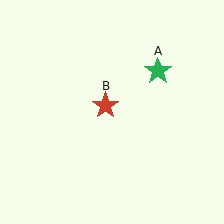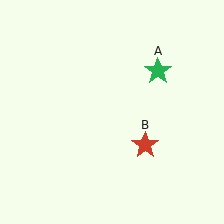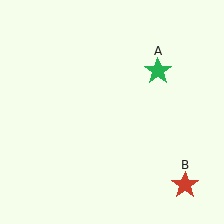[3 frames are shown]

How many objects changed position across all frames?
1 object changed position: red star (object B).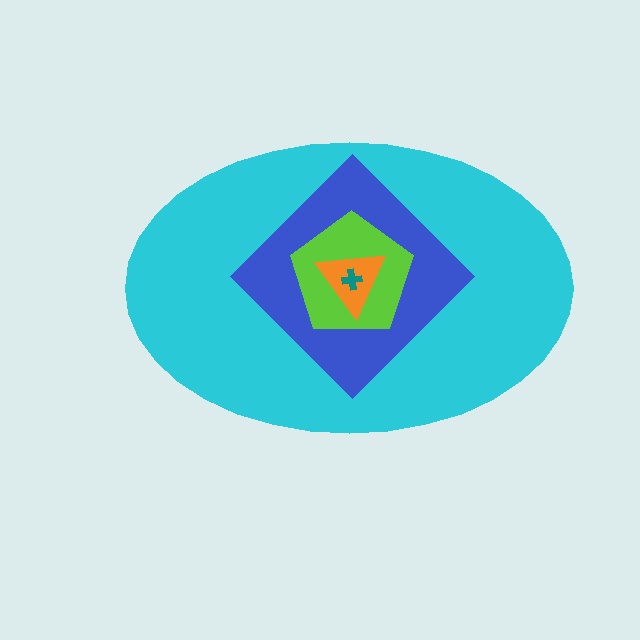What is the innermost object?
The teal cross.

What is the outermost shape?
The cyan ellipse.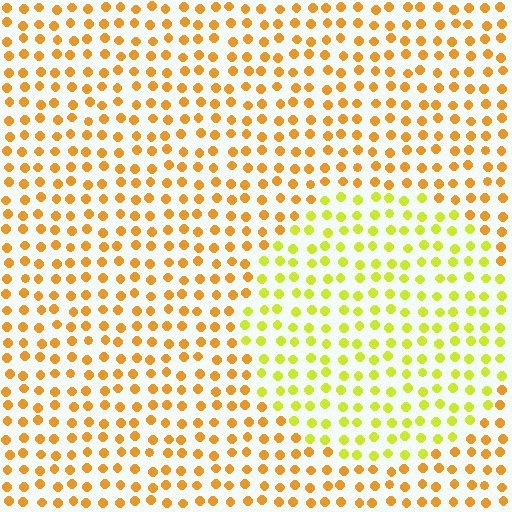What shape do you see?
I see a circle.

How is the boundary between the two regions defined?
The boundary is defined purely by a slight shift in hue (about 36 degrees). Spacing, size, and orientation are identical on both sides.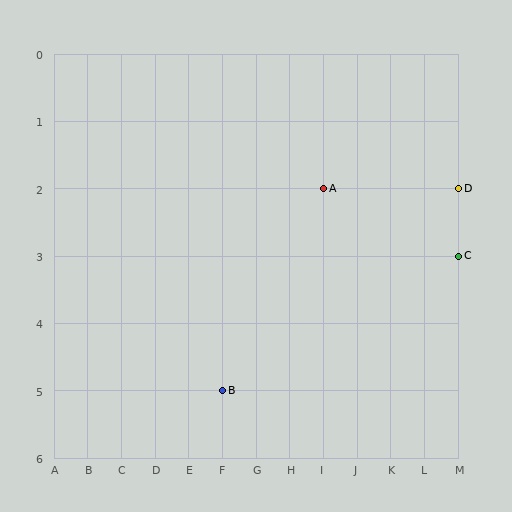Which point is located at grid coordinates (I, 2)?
Point A is at (I, 2).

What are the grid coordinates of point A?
Point A is at grid coordinates (I, 2).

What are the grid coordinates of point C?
Point C is at grid coordinates (M, 3).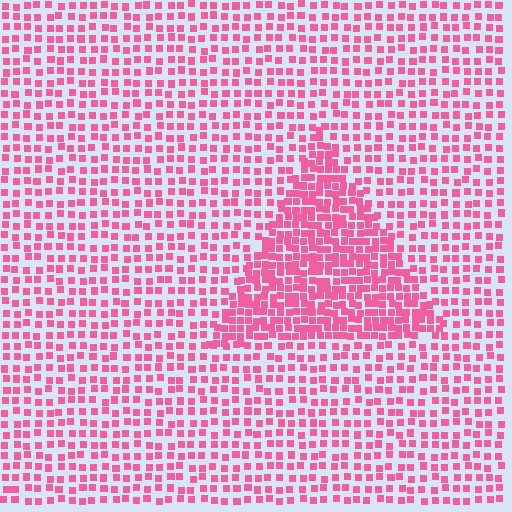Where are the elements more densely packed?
The elements are more densely packed inside the triangle boundary.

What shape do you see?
I see a triangle.